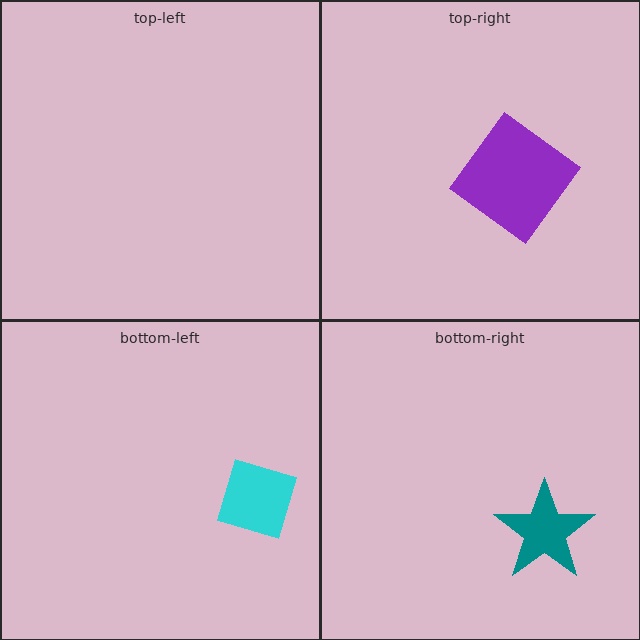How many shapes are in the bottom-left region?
1.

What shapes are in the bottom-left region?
The cyan diamond.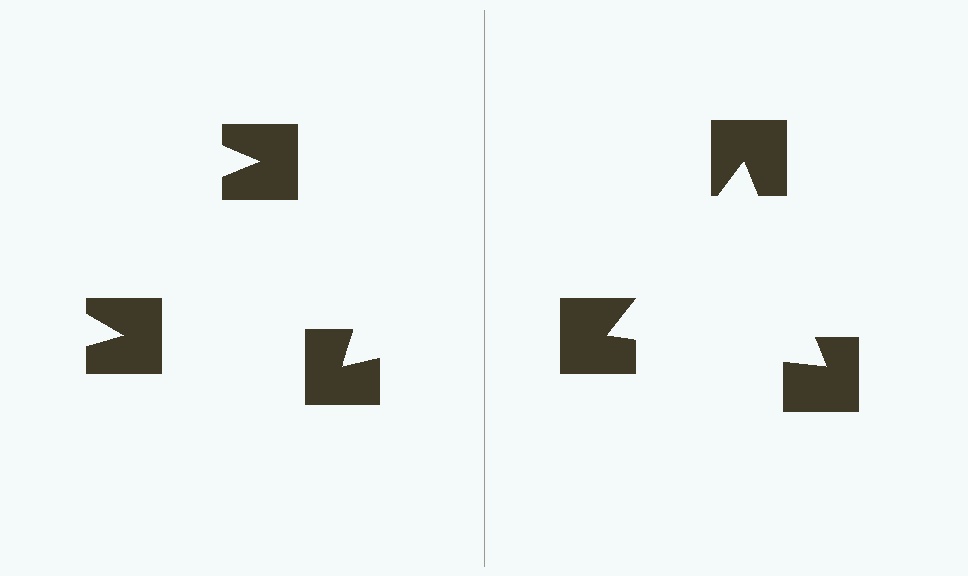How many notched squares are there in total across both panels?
6 — 3 on each side.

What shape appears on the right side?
An illusory triangle.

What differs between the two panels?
The notched squares are positioned identically on both sides; only the wedge orientations differ. On the right they align to a triangle; on the left they are misaligned.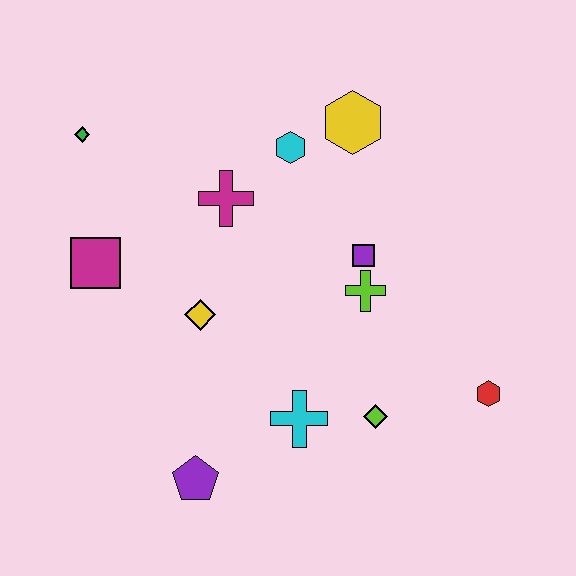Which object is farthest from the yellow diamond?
The red hexagon is farthest from the yellow diamond.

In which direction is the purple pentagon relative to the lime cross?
The purple pentagon is below the lime cross.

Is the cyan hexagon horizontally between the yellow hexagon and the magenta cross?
Yes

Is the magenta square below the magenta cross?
Yes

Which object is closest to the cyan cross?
The lime diamond is closest to the cyan cross.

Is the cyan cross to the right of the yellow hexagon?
No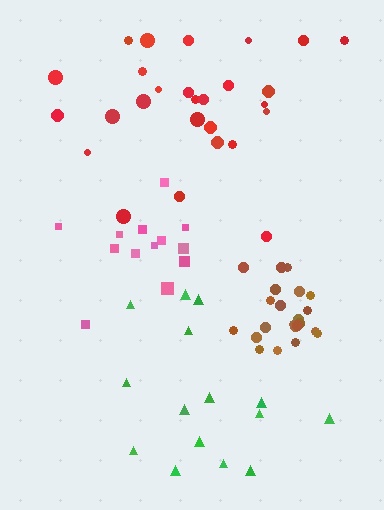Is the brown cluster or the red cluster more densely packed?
Brown.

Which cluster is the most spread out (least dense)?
Green.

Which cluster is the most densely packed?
Brown.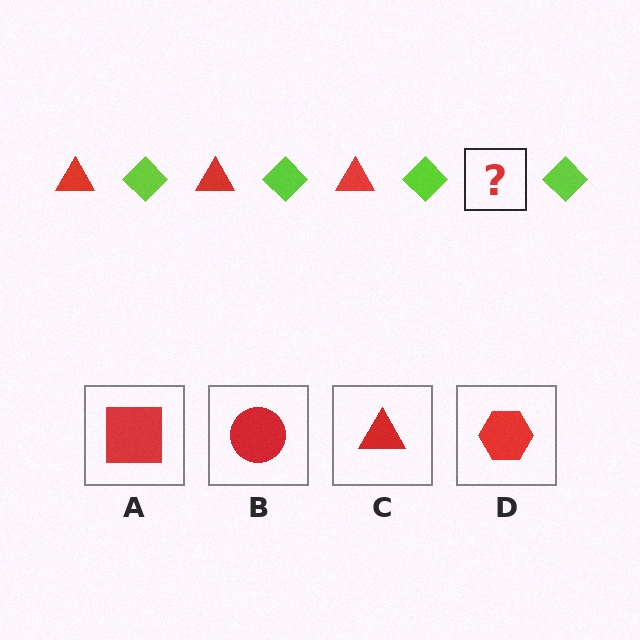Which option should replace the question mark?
Option C.